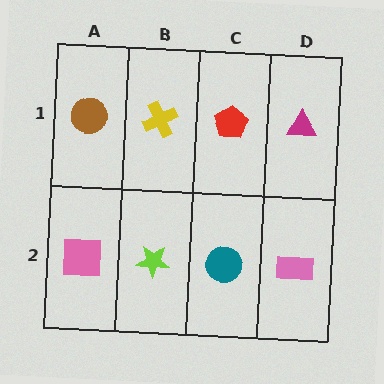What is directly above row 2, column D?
A magenta triangle.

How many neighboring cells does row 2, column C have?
3.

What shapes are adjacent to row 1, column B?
A lime star (row 2, column B), a brown circle (row 1, column A), a red pentagon (row 1, column C).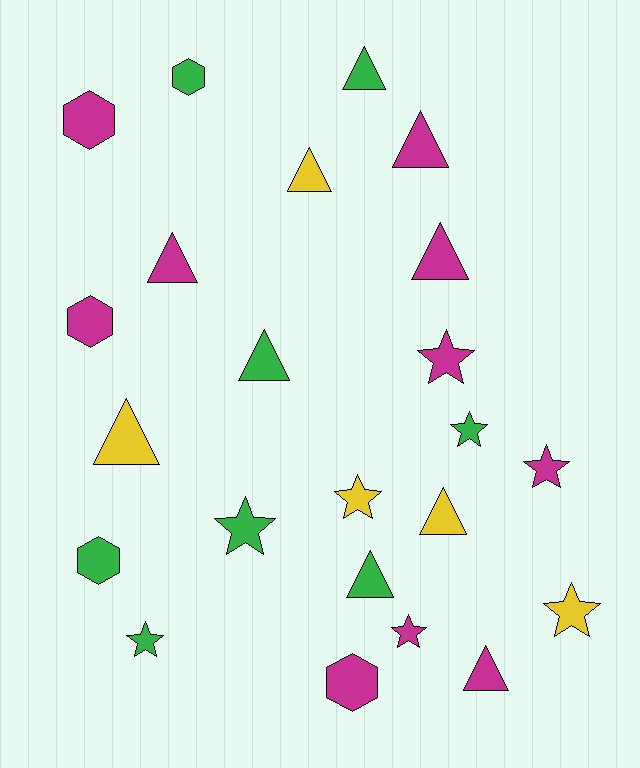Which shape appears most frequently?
Triangle, with 10 objects.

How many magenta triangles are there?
There are 4 magenta triangles.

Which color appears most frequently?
Magenta, with 10 objects.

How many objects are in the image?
There are 23 objects.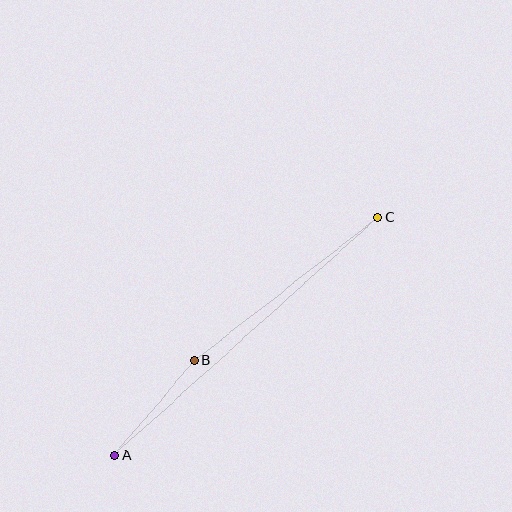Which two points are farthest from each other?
Points A and C are farthest from each other.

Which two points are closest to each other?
Points A and B are closest to each other.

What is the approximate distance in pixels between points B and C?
The distance between B and C is approximately 233 pixels.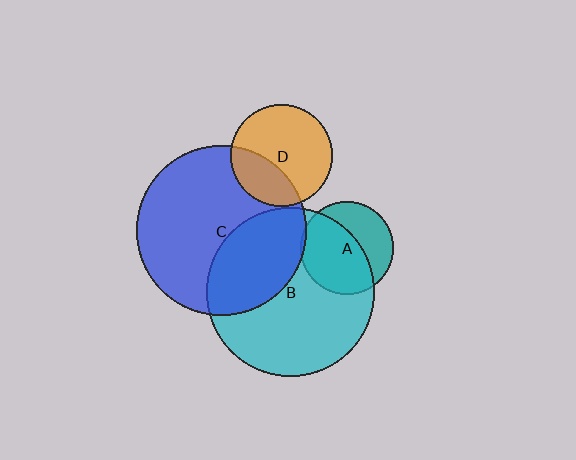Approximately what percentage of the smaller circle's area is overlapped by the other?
Approximately 60%.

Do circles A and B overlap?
Yes.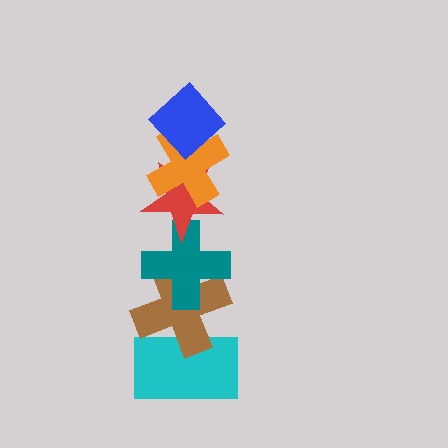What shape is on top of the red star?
The orange cross is on top of the red star.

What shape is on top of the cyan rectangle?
The brown cross is on top of the cyan rectangle.